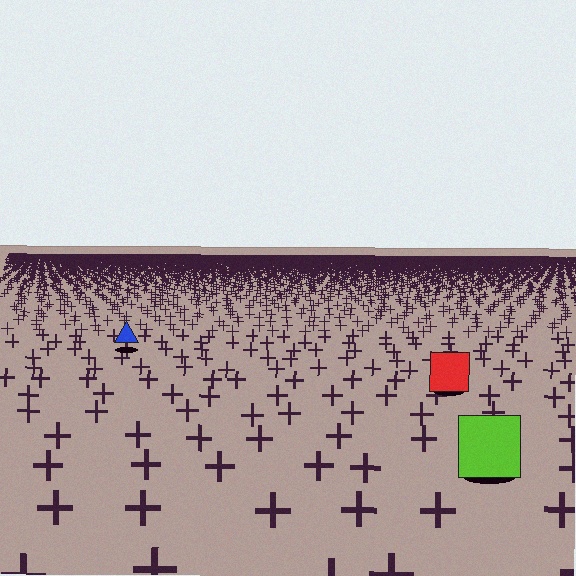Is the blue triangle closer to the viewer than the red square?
No. The red square is closer — you can tell from the texture gradient: the ground texture is coarser near it.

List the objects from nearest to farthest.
From nearest to farthest: the lime square, the red square, the blue triangle.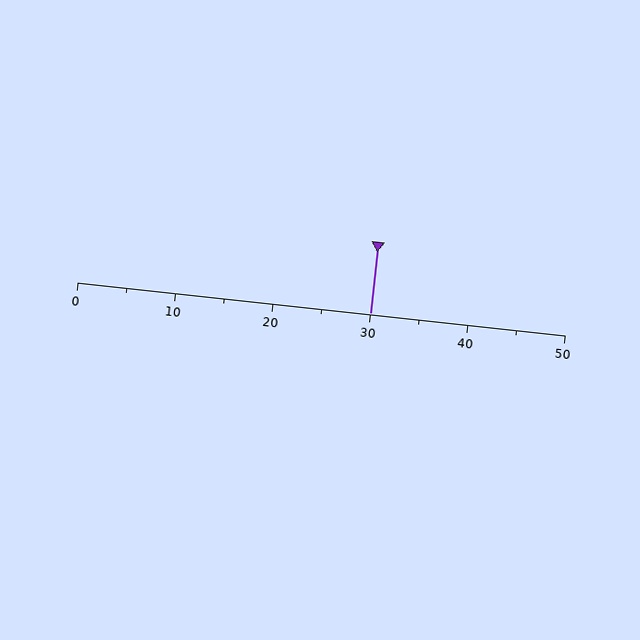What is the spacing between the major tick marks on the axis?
The major ticks are spaced 10 apart.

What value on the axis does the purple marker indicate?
The marker indicates approximately 30.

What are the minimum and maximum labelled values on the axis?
The axis runs from 0 to 50.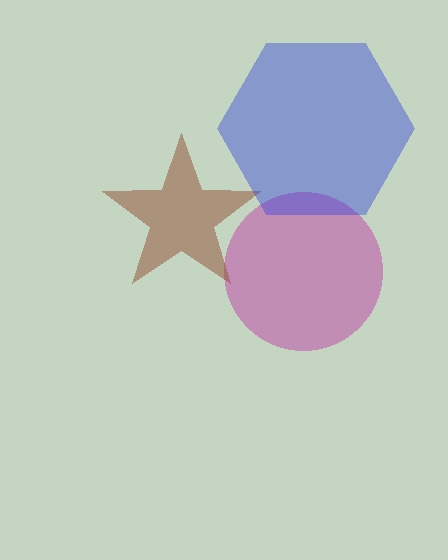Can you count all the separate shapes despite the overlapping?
Yes, there are 3 separate shapes.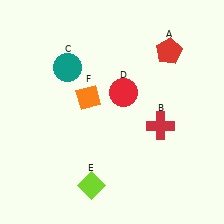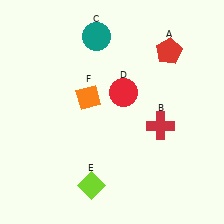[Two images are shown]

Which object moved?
The teal circle (C) moved up.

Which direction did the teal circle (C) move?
The teal circle (C) moved up.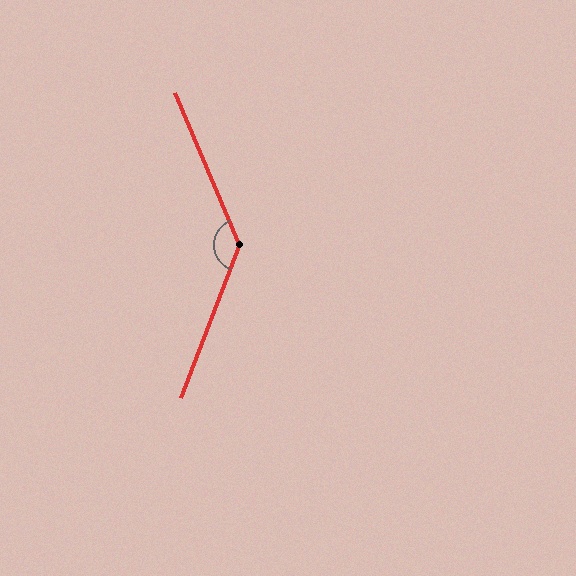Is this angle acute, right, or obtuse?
It is obtuse.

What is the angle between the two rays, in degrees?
Approximately 136 degrees.